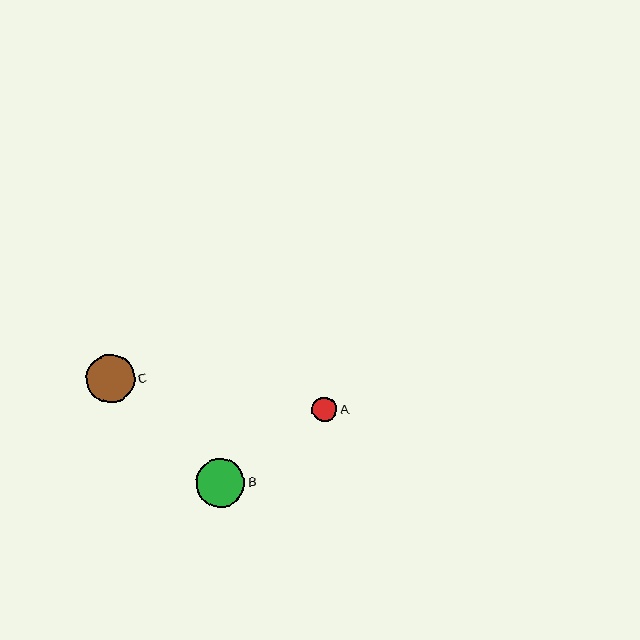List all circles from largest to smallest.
From largest to smallest: B, C, A.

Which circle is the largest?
Circle B is the largest with a size of approximately 49 pixels.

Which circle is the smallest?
Circle A is the smallest with a size of approximately 25 pixels.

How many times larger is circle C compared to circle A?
Circle C is approximately 1.9 times the size of circle A.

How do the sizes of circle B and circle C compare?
Circle B and circle C are approximately the same size.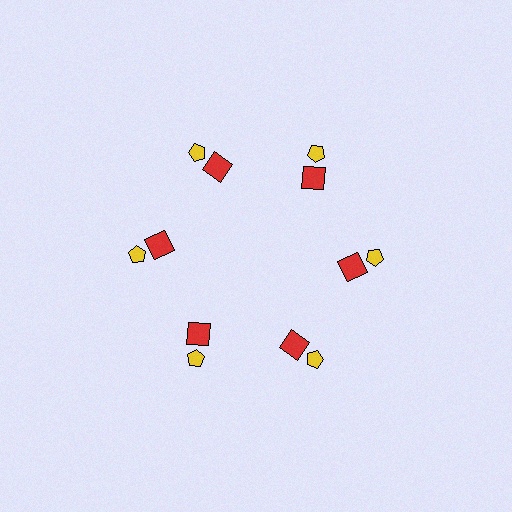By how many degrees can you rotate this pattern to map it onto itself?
The pattern maps onto itself every 60 degrees of rotation.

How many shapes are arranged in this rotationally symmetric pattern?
There are 12 shapes, arranged in 6 groups of 2.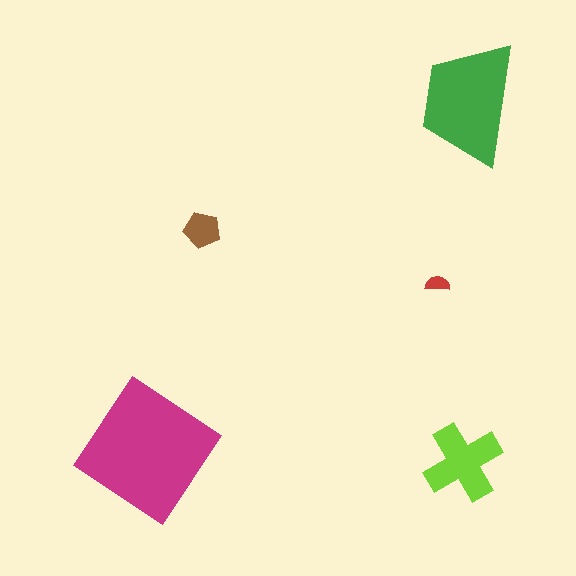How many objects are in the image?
There are 5 objects in the image.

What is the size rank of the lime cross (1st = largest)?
3rd.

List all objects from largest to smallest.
The magenta diamond, the green trapezoid, the lime cross, the brown pentagon, the red semicircle.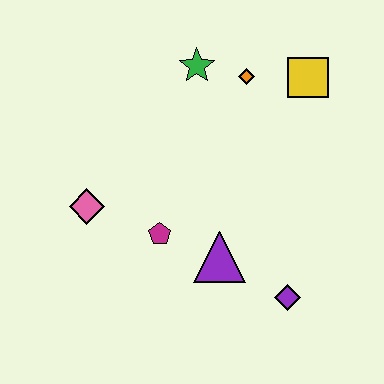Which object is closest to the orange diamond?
The green star is closest to the orange diamond.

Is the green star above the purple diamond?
Yes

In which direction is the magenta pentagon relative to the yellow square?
The magenta pentagon is below the yellow square.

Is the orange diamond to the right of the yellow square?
No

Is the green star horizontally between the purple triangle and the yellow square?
No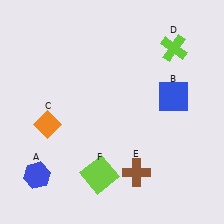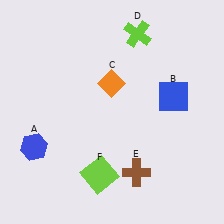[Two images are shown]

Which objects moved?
The objects that moved are: the blue hexagon (A), the orange diamond (C), the lime cross (D).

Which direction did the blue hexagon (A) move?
The blue hexagon (A) moved up.